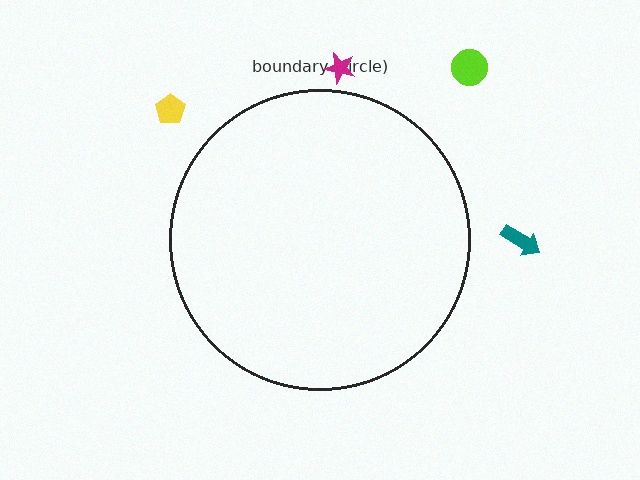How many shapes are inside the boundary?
0 inside, 4 outside.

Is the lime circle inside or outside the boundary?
Outside.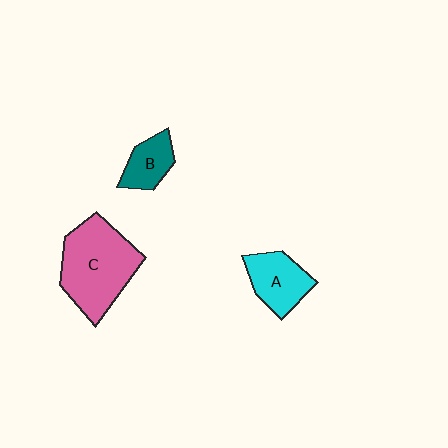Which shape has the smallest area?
Shape B (teal).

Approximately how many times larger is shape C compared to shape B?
Approximately 2.6 times.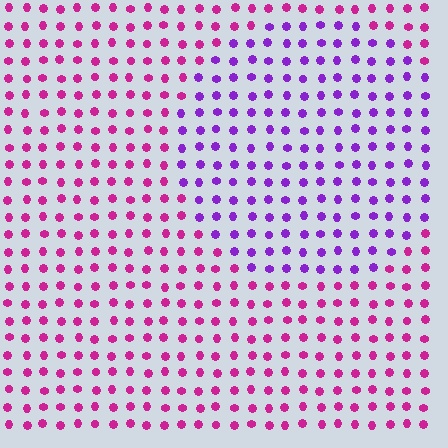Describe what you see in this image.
The image is filled with small magenta elements in a uniform arrangement. A circle-shaped region is visible where the elements are tinted to a slightly different hue, forming a subtle color boundary.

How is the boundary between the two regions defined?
The boundary is defined purely by a slight shift in hue (about 43 degrees). Spacing, size, and orientation are identical on both sides.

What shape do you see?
I see a circle.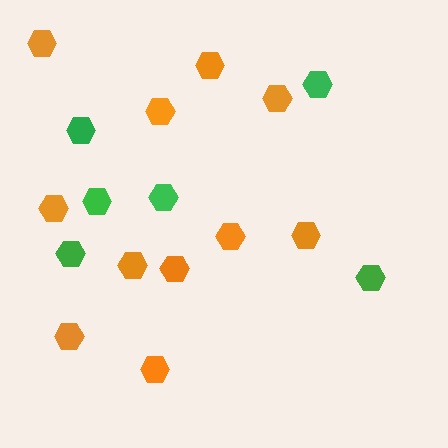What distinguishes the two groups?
There are 2 groups: one group of orange hexagons (11) and one group of green hexagons (6).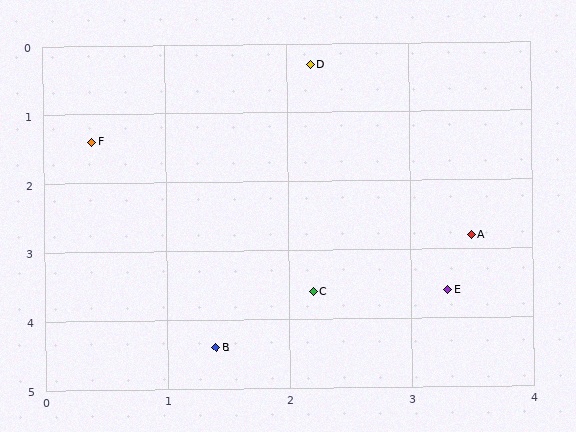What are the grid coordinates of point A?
Point A is at approximately (3.5, 2.8).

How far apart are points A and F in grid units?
Points A and F are about 3.4 grid units apart.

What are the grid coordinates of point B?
Point B is at approximately (1.4, 4.4).